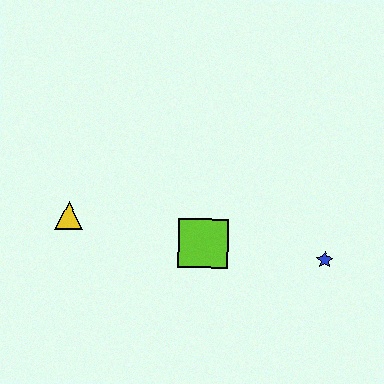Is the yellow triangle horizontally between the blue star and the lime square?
No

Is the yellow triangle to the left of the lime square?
Yes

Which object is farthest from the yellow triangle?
The blue star is farthest from the yellow triangle.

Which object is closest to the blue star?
The lime square is closest to the blue star.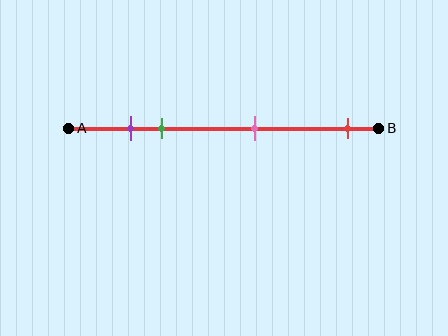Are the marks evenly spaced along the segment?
No, the marks are not evenly spaced.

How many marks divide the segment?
There are 4 marks dividing the segment.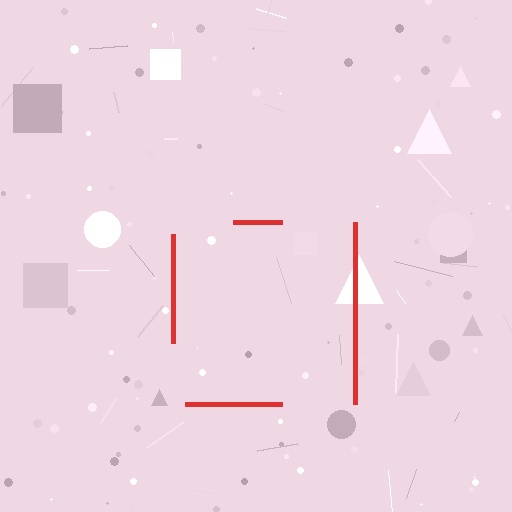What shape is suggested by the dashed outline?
The dashed outline suggests a square.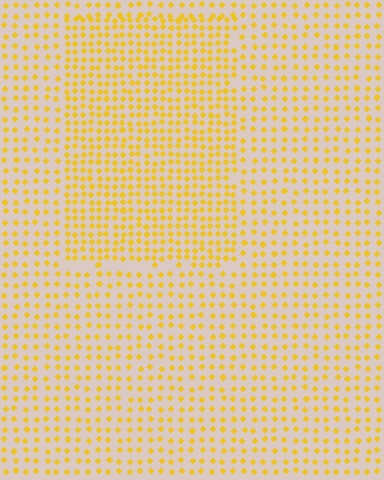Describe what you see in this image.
The image contains small yellow elements arranged at two different densities. A rectangle-shaped region is visible where the elements are more densely packed than the surrounding area.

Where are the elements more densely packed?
The elements are more densely packed inside the rectangle boundary.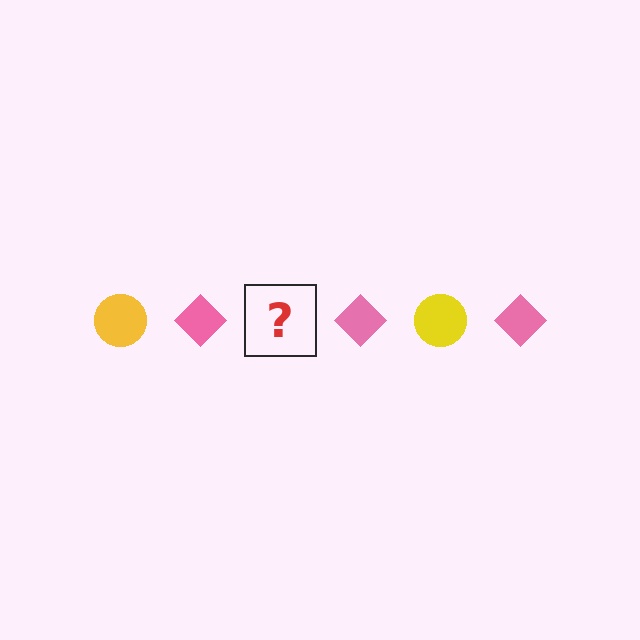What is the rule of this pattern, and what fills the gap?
The rule is that the pattern alternates between yellow circle and pink diamond. The gap should be filled with a yellow circle.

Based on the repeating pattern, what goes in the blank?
The blank should be a yellow circle.